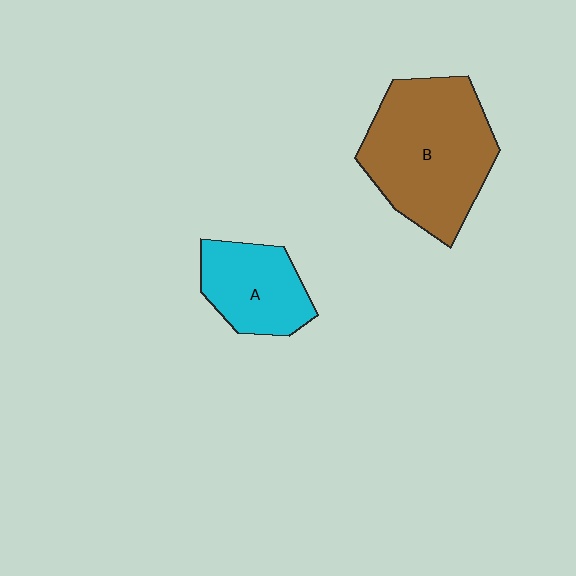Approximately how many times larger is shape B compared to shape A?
Approximately 1.9 times.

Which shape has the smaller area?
Shape A (cyan).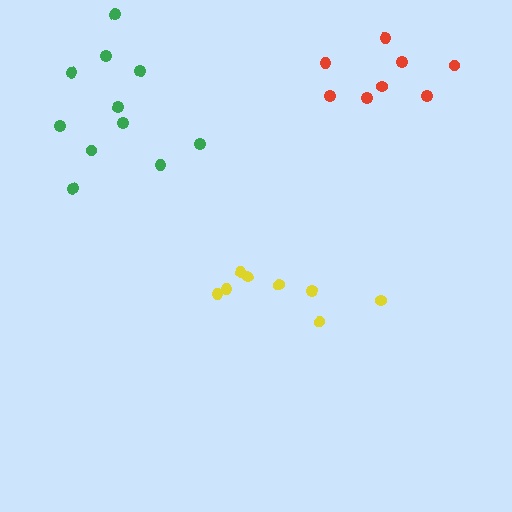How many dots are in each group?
Group 1: 11 dots, Group 2: 8 dots, Group 3: 8 dots (27 total).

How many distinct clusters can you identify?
There are 3 distinct clusters.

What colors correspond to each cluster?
The clusters are colored: green, yellow, red.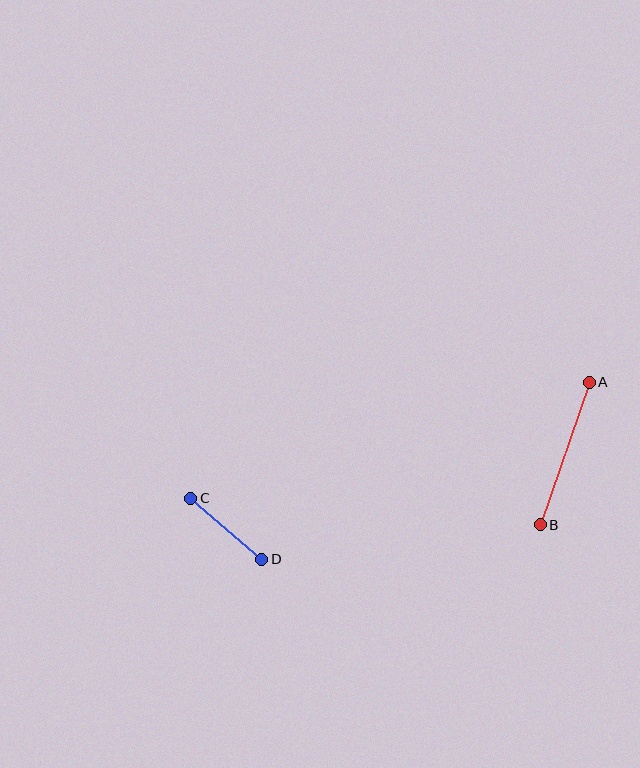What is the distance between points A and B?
The distance is approximately 151 pixels.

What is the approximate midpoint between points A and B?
The midpoint is at approximately (565, 453) pixels.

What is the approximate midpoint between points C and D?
The midpoint is at approximately (226, 529) pixels.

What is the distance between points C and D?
The distance is approximately 93 pixels.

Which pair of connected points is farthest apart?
Points A and B are farthest apart.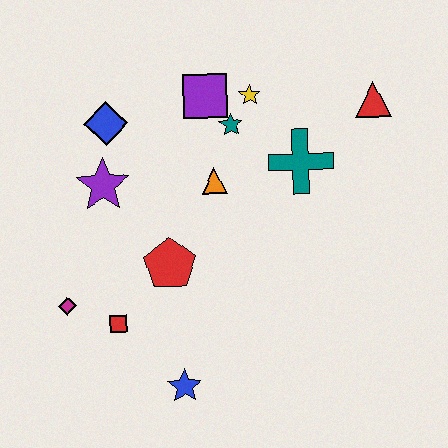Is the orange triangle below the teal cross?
Yes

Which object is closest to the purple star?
The blue diamond is closest to the purple star.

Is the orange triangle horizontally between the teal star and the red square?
Yes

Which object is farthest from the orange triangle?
The blue star is farthest from the orange triangle.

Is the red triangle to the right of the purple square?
Yes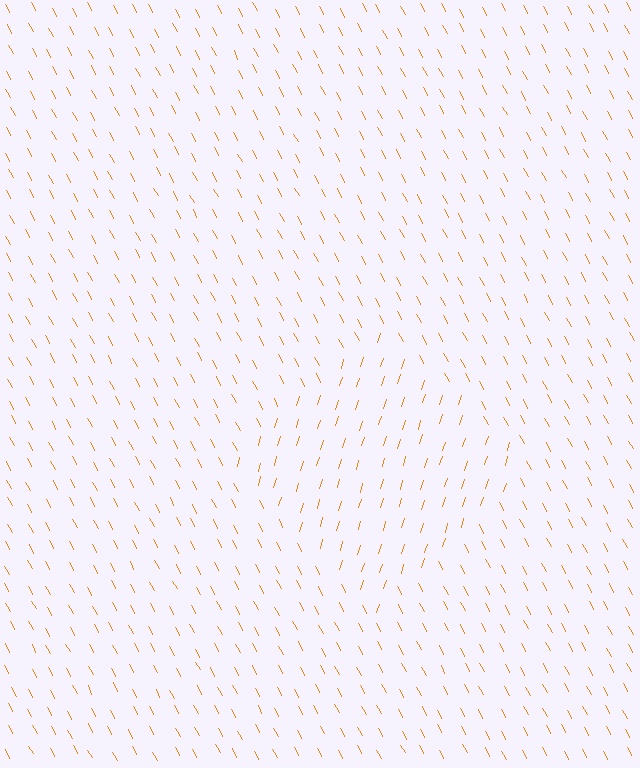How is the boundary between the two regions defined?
The boundary is defined purely by a change in line orientation (approximately 45 degrees difference). All lines are the same color and thickness.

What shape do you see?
I see a diamond.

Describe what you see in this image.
The image is filled with small orange line segments. A diamond region in the image has lines oriented differently from the surrounding lines, creating a visible texture boundary.